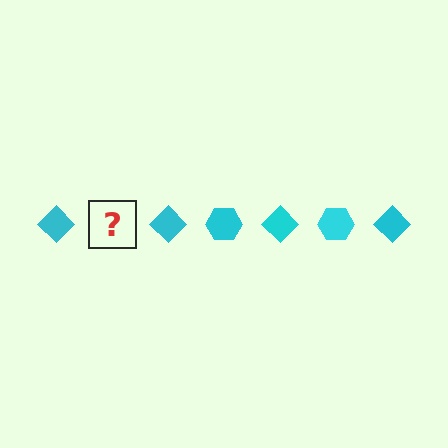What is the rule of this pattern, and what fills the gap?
The rule is that the pattern cycles through diamond, hexagon shapes in cyan. The gap should be filled with a cyan hexagon.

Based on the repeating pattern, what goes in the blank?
The blank should be a cyan hexagon.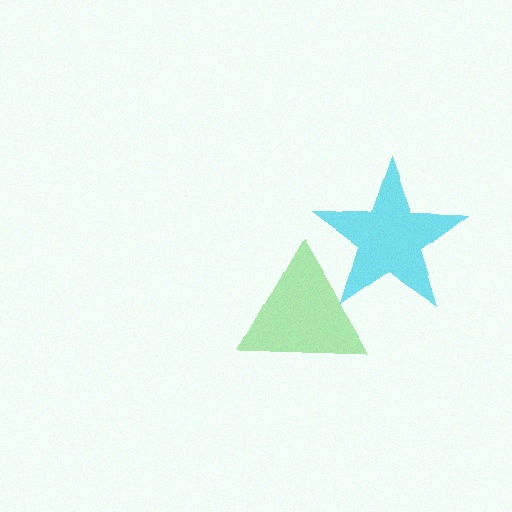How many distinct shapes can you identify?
There are 2 distinct shapes: a green triangle, a cyan star.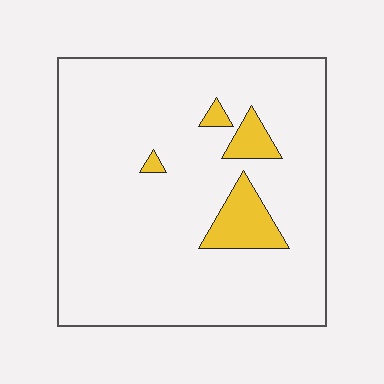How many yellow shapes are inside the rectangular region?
4.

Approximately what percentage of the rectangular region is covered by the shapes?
Approximately 10%.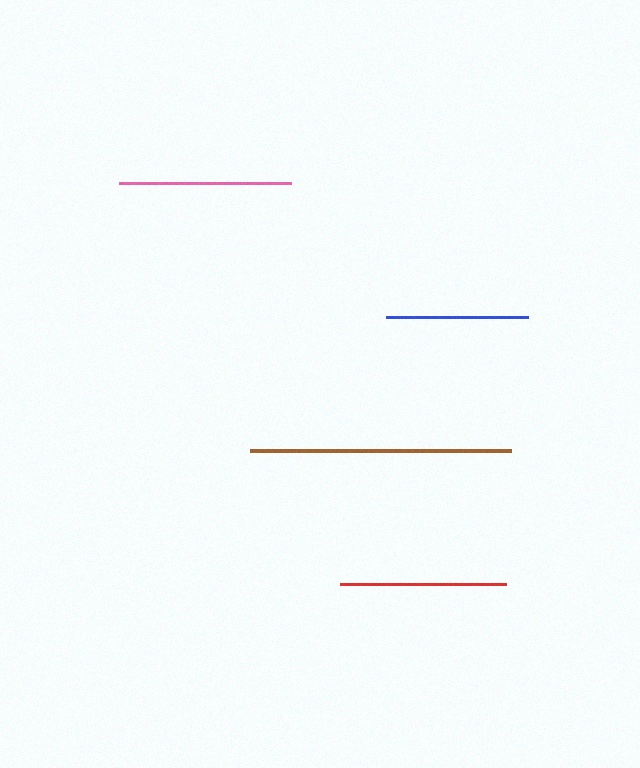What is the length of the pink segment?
The pink segment is approximately 173 pixels long.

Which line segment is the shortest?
The blue line is the shortest at approximately 142 pixels.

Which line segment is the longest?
The brown line is the longest at approximately 262 pixels.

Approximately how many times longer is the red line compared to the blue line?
The red line is approximately 1.2 times the length of the blue line.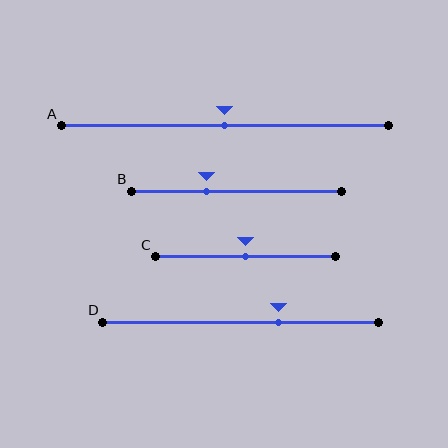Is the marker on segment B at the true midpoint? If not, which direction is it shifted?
No, the marker on segment B is shifted to the left by about 14% of the segment length.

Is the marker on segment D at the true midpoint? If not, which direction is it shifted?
No, the marker on segment D is shifted to the right by about 14% of the segment length.